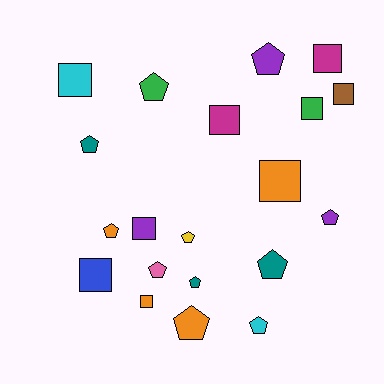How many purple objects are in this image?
There are 3 purple objects.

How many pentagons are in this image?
There are 11 pentagons.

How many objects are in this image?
There are 20 objects.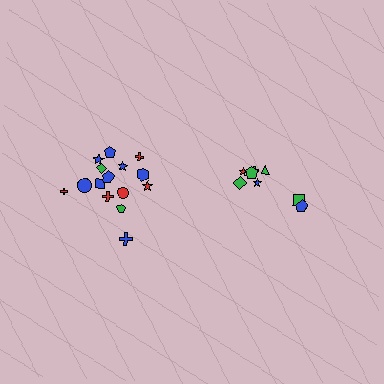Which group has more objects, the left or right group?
The left group.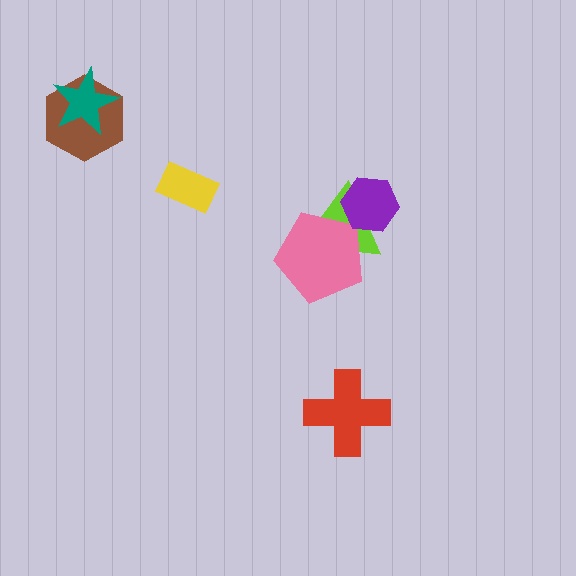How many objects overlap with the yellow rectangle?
0 objects overlap with the yellow rectangle.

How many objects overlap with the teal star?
1 object overlaps with the teal star.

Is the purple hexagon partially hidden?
No, no other shape covers it.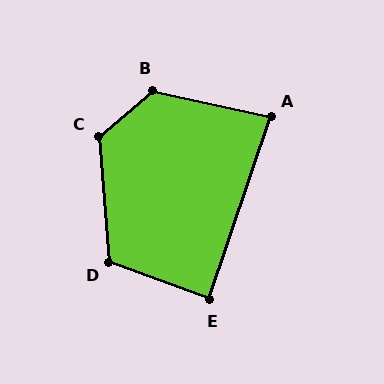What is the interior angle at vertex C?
Approximately 125 degrees (obtuse).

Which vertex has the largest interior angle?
B, at approximately 127 degrees.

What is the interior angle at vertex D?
Approximately 115 degrees (obtuse).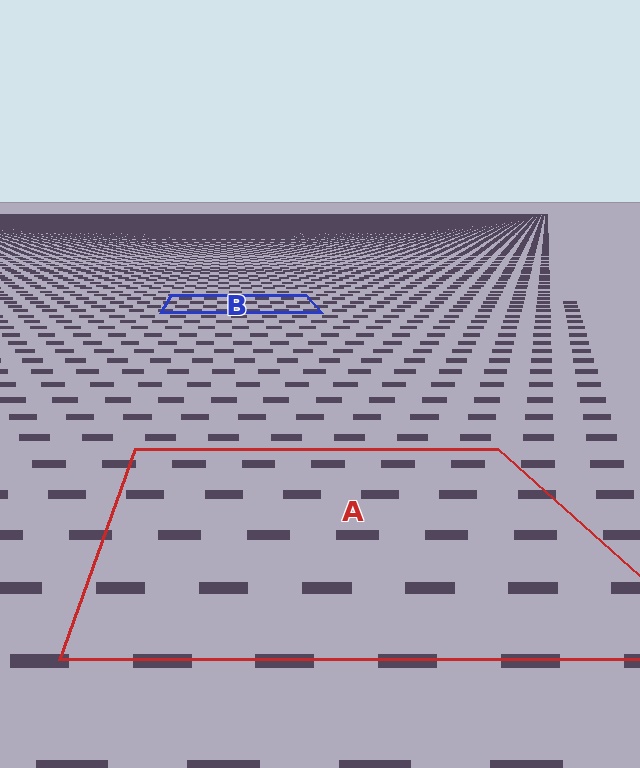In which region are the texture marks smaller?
The texture marks are smaller in region B, because it is farther away.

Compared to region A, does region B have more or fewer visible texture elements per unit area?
Region B has more texture elements per unit area — they are packed more densely because it is farther away.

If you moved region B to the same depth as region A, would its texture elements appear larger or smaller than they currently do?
They would appear larger. At a closer depth, the same texture elements are projected at a bigger on-screen size.